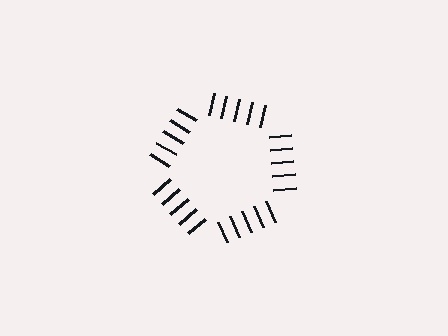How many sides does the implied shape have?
5 sides — the line-ends trace a pentagon.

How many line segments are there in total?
25 — 5 along each of the 5 edges.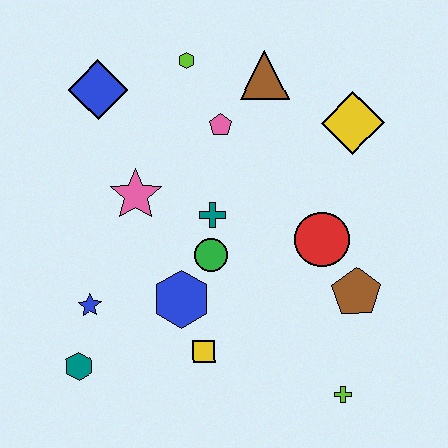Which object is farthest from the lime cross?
The blue diamond is farthest from the lime cross.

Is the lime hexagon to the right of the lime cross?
No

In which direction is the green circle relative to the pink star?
The green circle is to the right of the pink star.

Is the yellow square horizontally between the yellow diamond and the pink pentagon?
No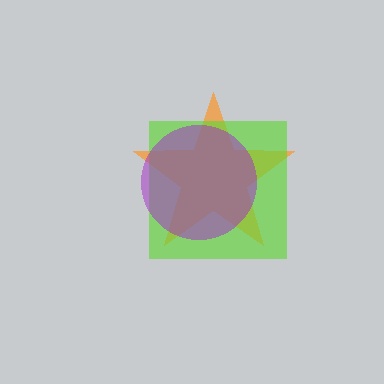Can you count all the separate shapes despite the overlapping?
Yes, there are 3 separate shapes.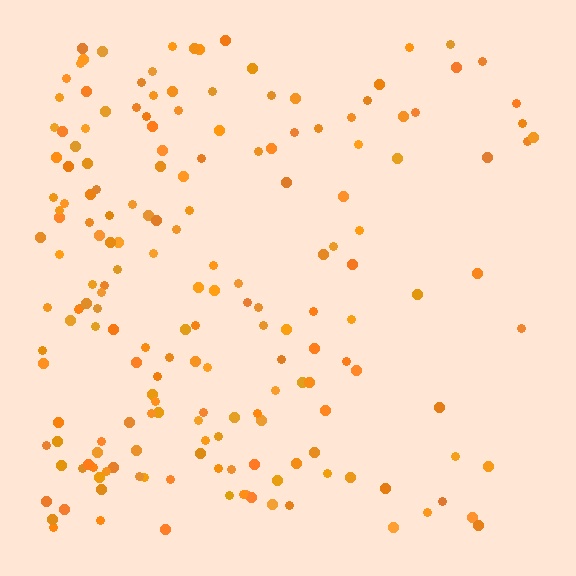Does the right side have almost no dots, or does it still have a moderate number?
Still a moderate number, just noticeably fewer than the left.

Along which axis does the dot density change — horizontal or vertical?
Horizontal.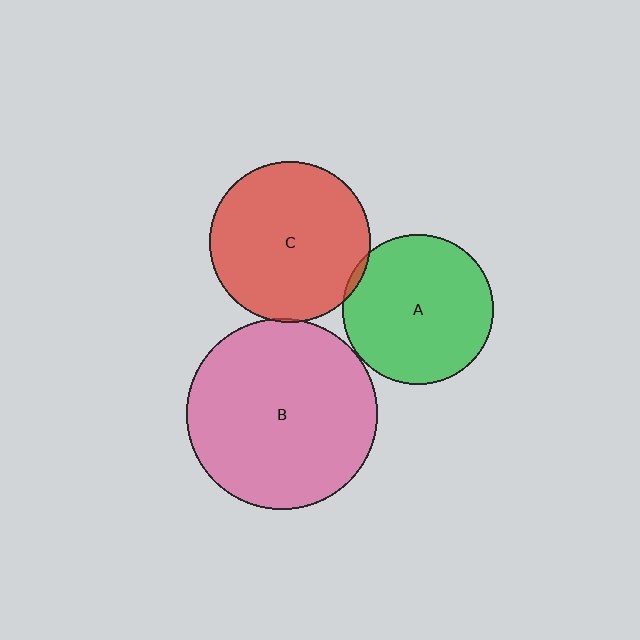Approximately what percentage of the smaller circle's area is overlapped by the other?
Approximately 5%.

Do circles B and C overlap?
Yes.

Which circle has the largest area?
Circle B (pink).